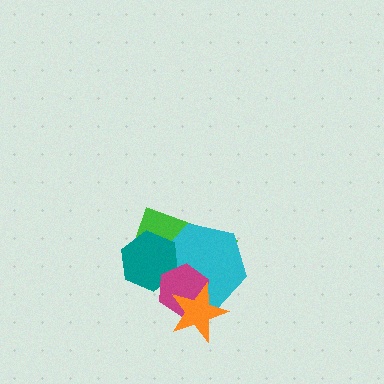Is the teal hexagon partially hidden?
Yes, it is partially covered by another shape.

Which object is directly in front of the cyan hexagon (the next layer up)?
The teal hexagon is directly in front of the cyan hexagon.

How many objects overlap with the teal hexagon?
3 objects overlap with the teal hexagon.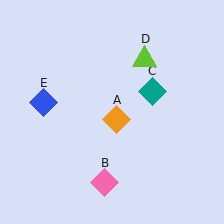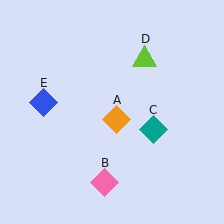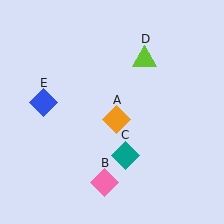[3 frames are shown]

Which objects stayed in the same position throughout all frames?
Orange diamond (object A) and pink diamond (object B) and lime triangle (object D) and blue diamond (object E) remained stationary.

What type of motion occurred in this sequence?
The teal diamond (object C) rotated clockwise around the center of the scene.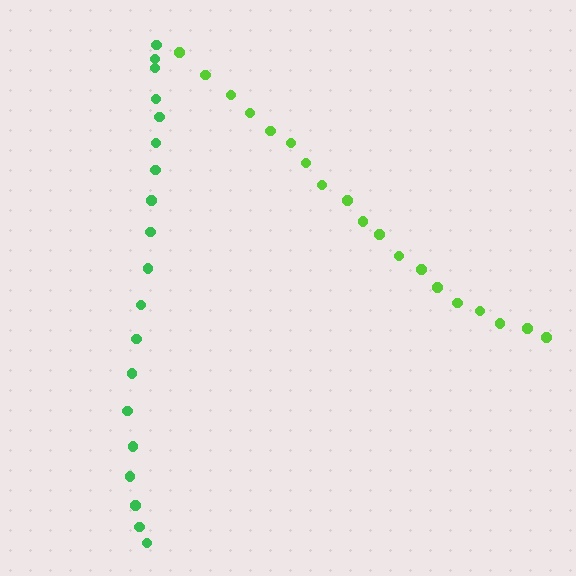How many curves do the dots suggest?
There are 2 distinct paths.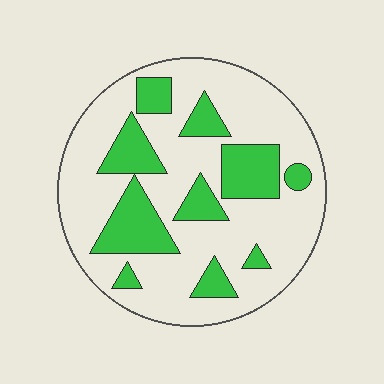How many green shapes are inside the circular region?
10.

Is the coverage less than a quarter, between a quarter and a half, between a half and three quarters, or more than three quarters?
Between a quarter and a half.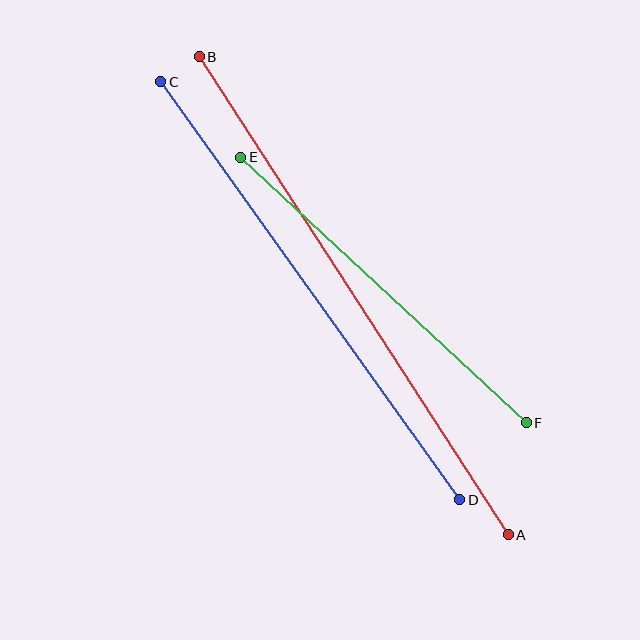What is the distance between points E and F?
The distance is approximately 390 pixels.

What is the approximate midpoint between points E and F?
The midpoint is at approximately (383, 290) pixels.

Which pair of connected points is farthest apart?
Points A and B are farthest apart.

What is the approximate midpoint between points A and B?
The midpoint is at approximately (354, 296) pixels.